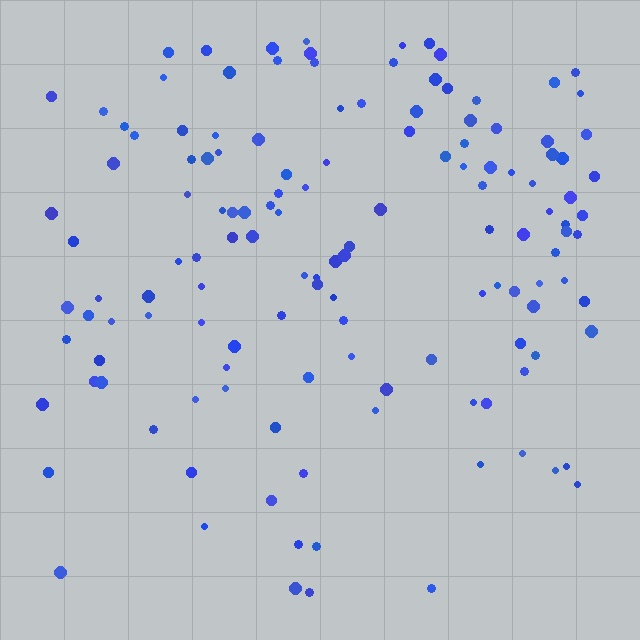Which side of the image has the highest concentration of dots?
The top.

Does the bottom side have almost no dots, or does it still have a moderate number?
Still a moderate number, just noticeably fewer than the top.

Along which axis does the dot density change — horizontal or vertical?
Vertical.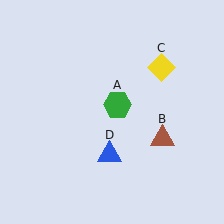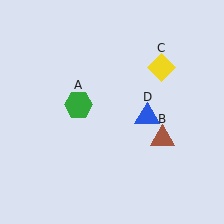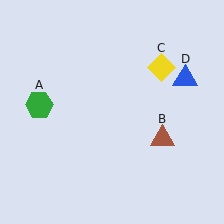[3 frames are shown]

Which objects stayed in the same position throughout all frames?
Brown triangle (object B) and yellow diamond (object C) remained stationary.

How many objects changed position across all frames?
2 objects changed position: green hexagon (object A), blue triangle (object D).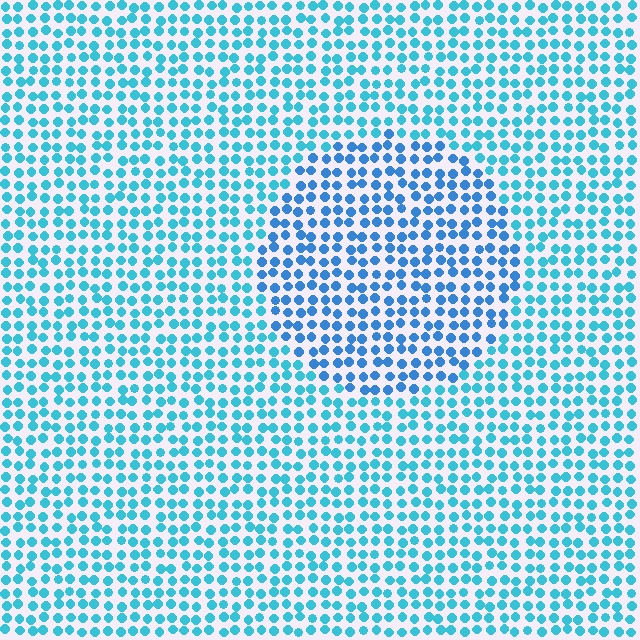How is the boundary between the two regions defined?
The boundary is defined purely by a slight shift in hue (about 23 degrees). Spacing, size, and orientation are identical on both sides.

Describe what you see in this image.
The image is filled with small cyan elements in a uniform arrangement. A circle-shaped region is visible where the elements are tinted to a slightly different hue, forming a subtle color boundary.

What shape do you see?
I see a circle.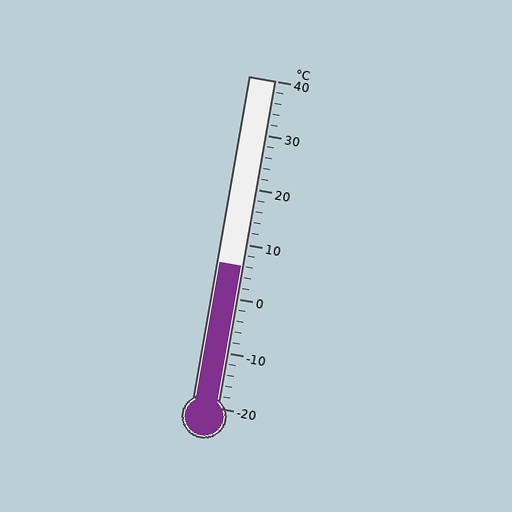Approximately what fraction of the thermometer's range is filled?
The thermometer is filled to approximately 45% of its range.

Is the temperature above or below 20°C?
The temperature is below 20°C.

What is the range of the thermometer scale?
The thermometer scale ranges from -20°C to 40°C.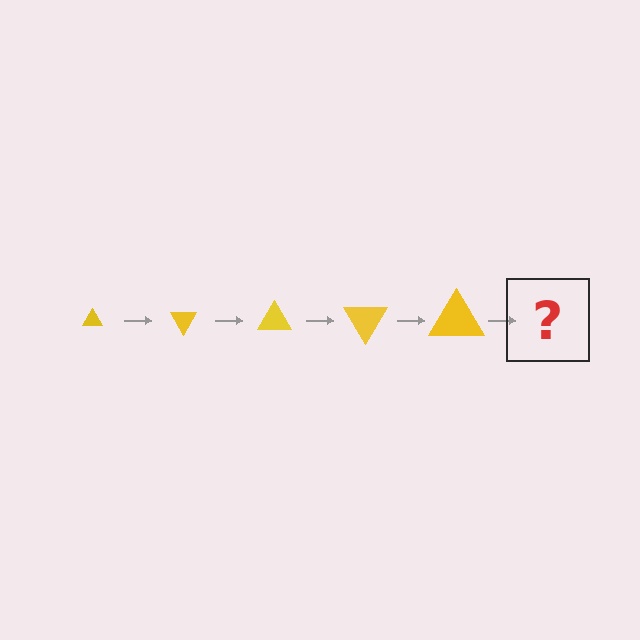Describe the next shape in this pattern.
It should be a triangle, larger than the previous one and rotated 300 degrees from the start.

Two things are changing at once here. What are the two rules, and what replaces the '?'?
The two rules are that the triangle grows larger each step and it rotates 60 degrees each step. The '?' should be a triangle, larger than the previous one and rotated 300 degrees from the start.